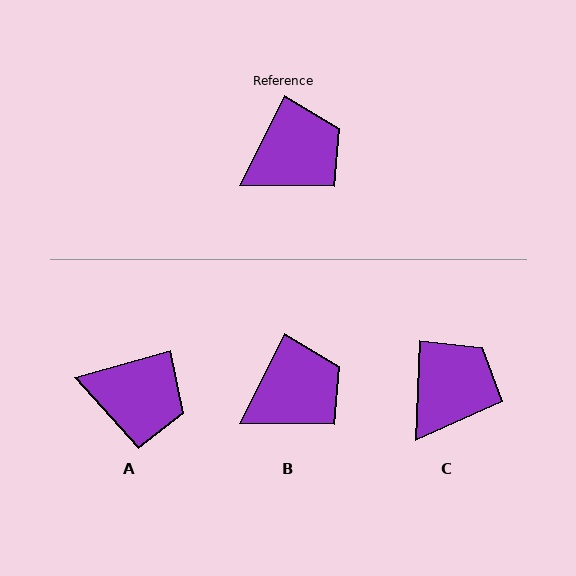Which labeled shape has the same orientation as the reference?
B.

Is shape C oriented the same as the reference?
No, it is off by about 25 degrees.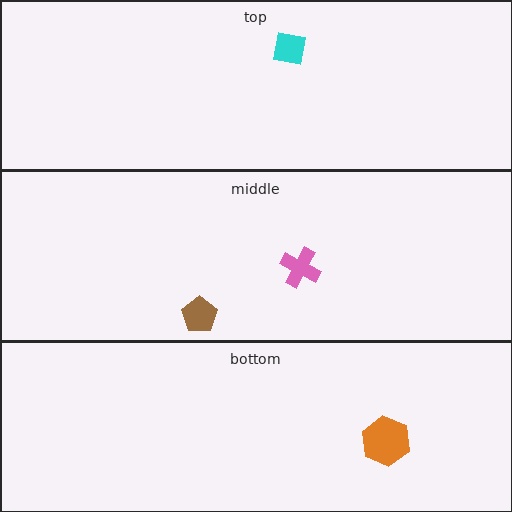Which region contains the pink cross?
The middle region.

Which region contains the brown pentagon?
The middle region.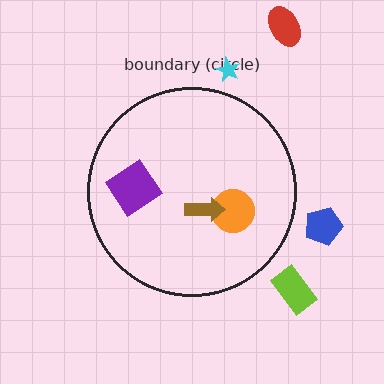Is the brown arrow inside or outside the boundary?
Inside.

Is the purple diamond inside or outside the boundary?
Inside.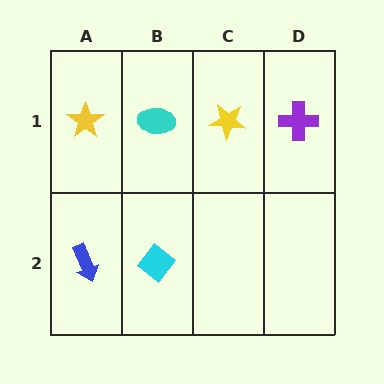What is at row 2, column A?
A blue arrow.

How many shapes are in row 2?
2 shapes.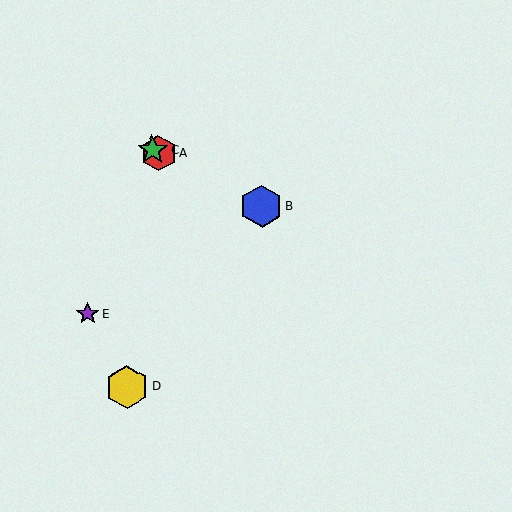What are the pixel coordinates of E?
Object E is at (88, 314).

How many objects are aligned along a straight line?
3 objects (A, B, C) are aligned along a straight line.